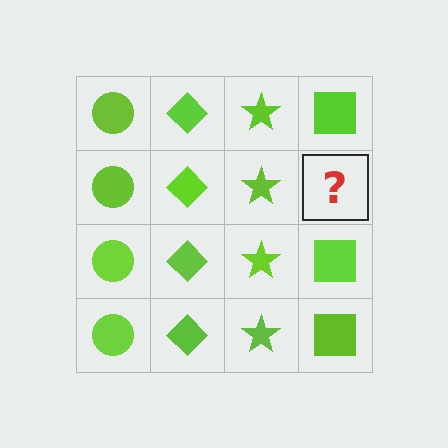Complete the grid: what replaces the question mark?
The question mark should be replaced with a lime square.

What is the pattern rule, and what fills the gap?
The rule is that each column has a consistent shape. The gap should be filled with a lime square.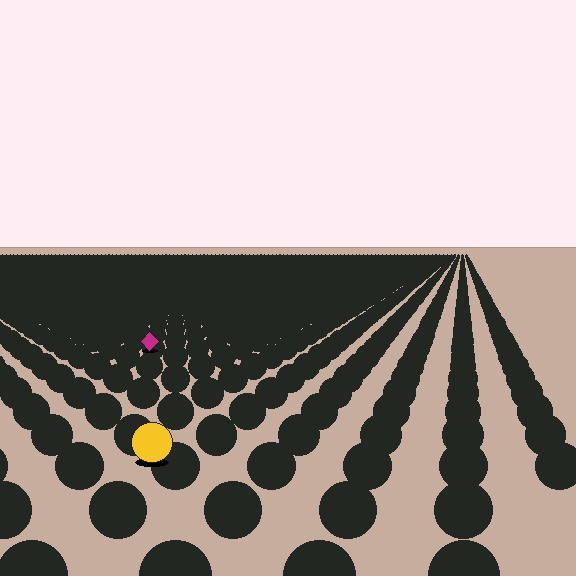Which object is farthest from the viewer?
The magenta diamond is farthest from the viewer. It appears smaller and the ground texture around it is denser.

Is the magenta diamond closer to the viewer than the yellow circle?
No. The yellow circle is closer — you can tell from the texture gradient: the ground texture is coarser near it.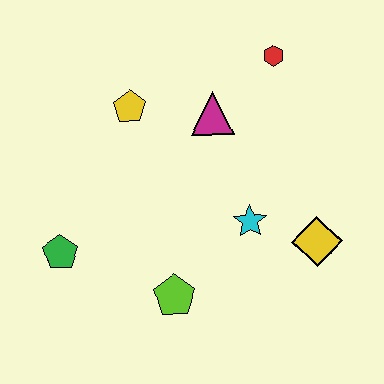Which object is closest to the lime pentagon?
The cyan star is closest to the lime pentagon.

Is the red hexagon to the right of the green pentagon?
Yes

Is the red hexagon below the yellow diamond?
No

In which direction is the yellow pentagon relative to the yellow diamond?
The yellow pentagon is to the left of the yellow diamond.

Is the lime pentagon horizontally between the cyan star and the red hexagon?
No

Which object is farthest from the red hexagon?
The green pentagon is farthest from the red hexagon.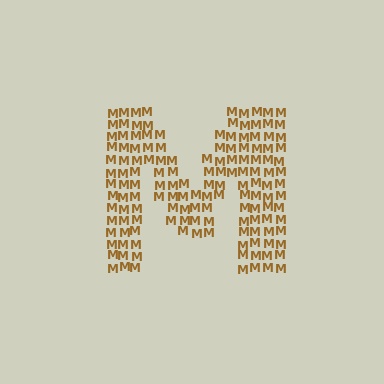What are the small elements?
The small elements are letter M's.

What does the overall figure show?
The overall figure shows the letter M.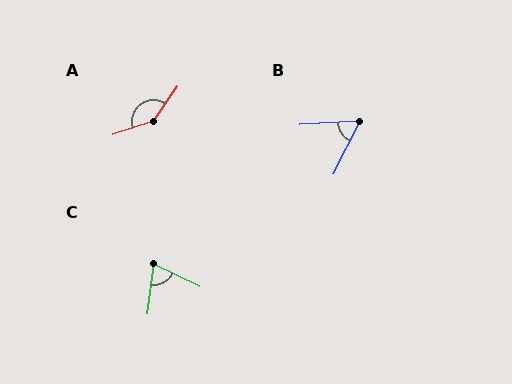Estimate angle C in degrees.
Approximately 72 degrees.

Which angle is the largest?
A, at approximately 143 degrees.